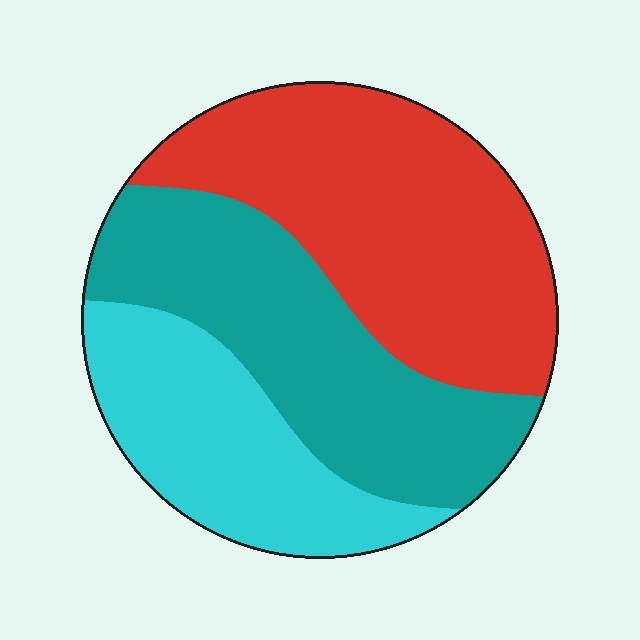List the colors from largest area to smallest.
From largest to smallest: red, teal, cyan.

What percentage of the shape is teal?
Teal covers around 35% of the shape.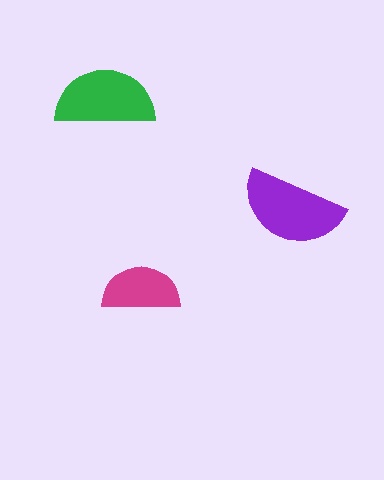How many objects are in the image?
There are 3 objects in the image.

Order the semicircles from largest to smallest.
the purple one, the green one, the magenta one.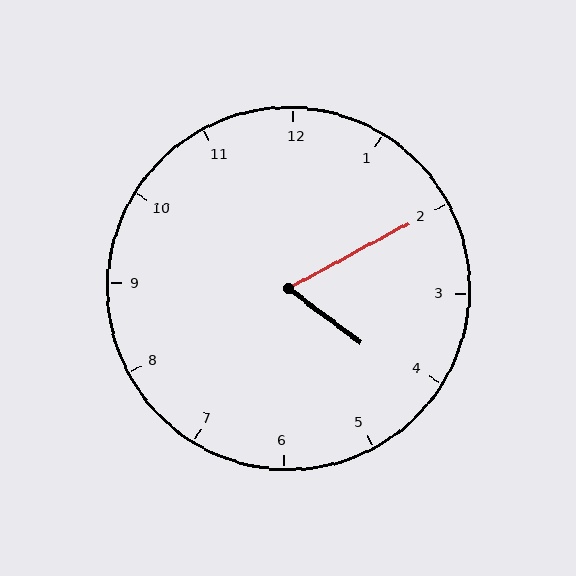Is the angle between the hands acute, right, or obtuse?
It is acute.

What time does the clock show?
4:10.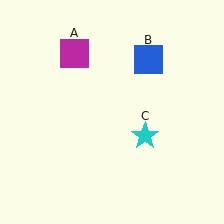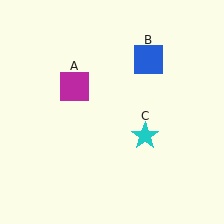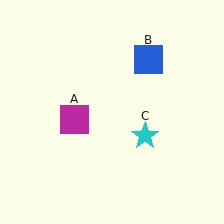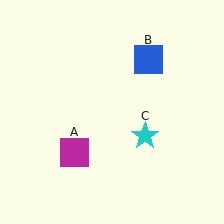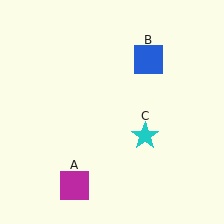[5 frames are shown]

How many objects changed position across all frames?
1 object changed position: magenta square (object A).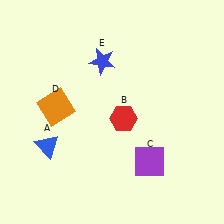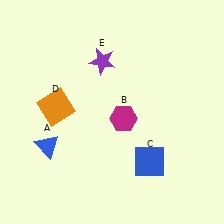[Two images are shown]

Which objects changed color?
B changed from red to magenta. C changed from purple to blue. E changed from blue to purple.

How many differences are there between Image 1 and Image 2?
There are 3 differences between the two images.